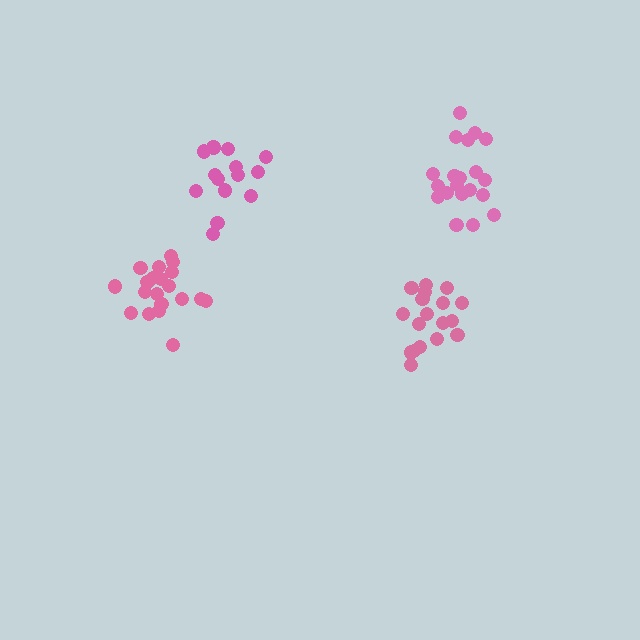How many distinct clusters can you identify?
There are 4 distinct clusters.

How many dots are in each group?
Group 1: 18 dots, Group 2: 20 dots, Group 3: 14 dots, Group 4: 20 dots (72 total).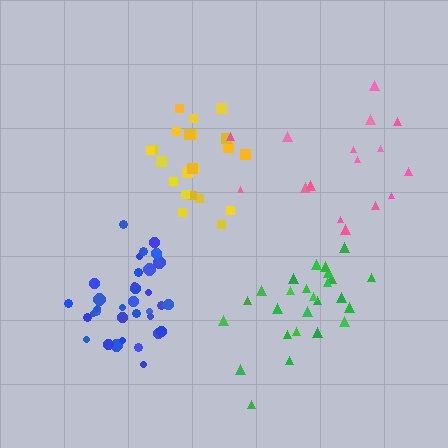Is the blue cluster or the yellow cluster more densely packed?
Blue.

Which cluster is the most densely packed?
Blue.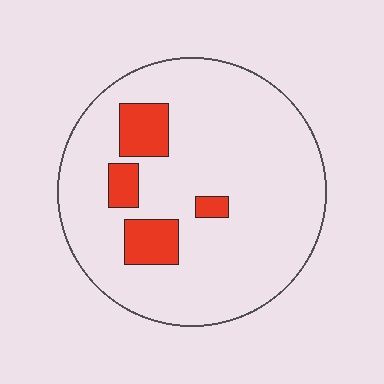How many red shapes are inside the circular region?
4.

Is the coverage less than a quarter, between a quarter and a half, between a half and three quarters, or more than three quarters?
Less than a quarter.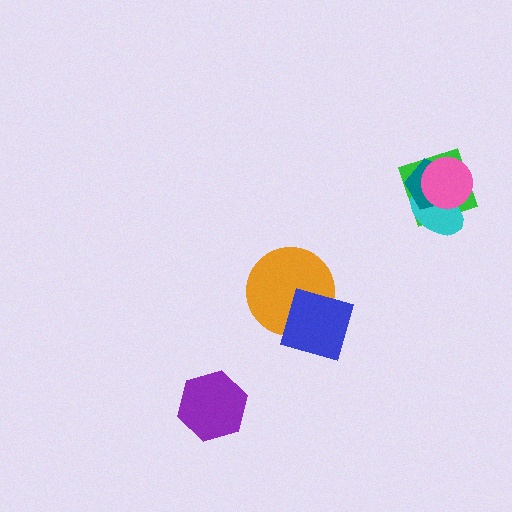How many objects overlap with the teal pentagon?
3 objects overlap with the teal pentagon.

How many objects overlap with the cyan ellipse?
3 objects overlap with the cyan ellipse.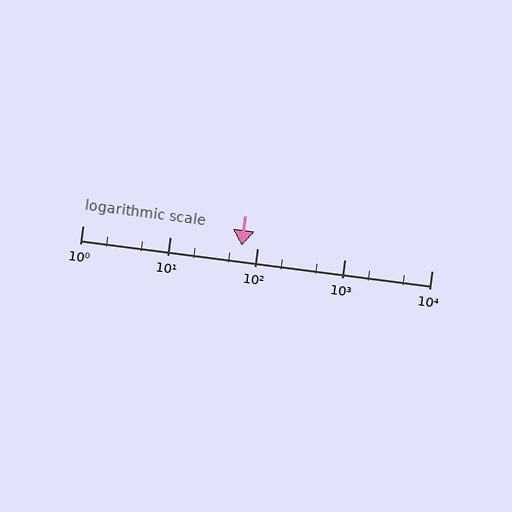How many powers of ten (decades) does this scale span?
The scale spans 4 decades, from 1 to 10000.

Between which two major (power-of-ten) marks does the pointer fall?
The pointer is between 10 and 100.